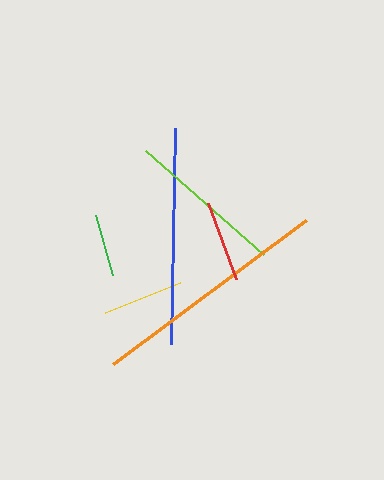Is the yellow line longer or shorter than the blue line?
The blue line is longer than the yellow line.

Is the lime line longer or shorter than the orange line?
The orange line is longer than the lime line.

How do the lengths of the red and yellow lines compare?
The red and yellow lines are approximately the same length.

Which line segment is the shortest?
The green line is the shortest at approximately 63 pixels.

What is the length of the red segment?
The red segment is approximately 81 pixels long.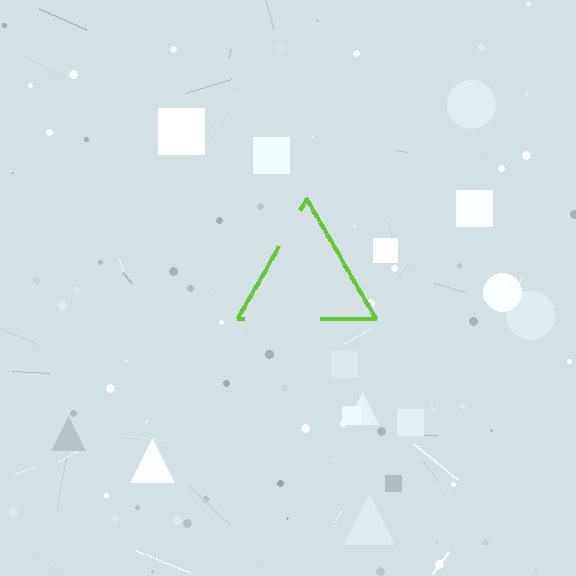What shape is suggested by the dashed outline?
The dashed outline suggests a triangle.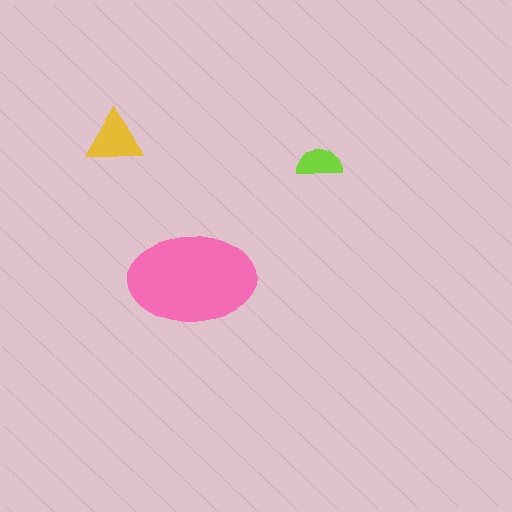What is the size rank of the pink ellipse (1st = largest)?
1st.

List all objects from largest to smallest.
The pink ellipse, the yellow triangle, the lime semicircle.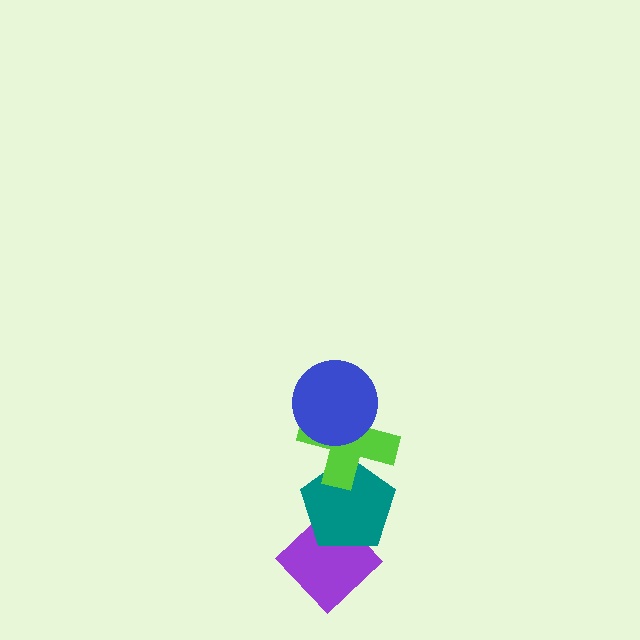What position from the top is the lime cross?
The lime cross is 2nd from the top.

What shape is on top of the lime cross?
The blue circle is on top of the lime cross.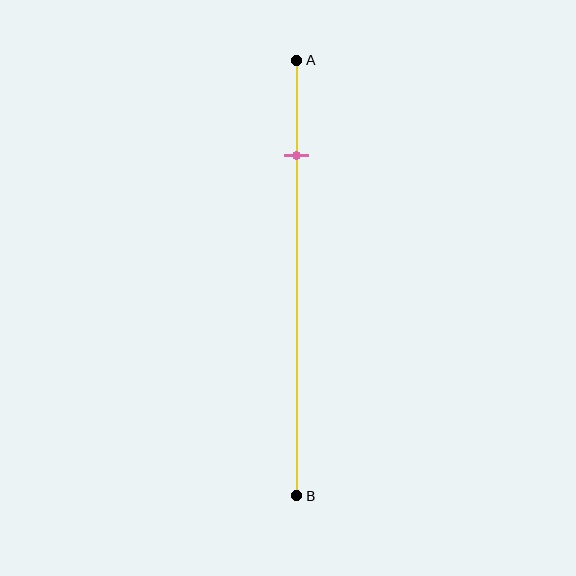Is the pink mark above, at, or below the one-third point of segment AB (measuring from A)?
The pink mark is above the one-third point of segment AB.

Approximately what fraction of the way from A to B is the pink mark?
The pink mark is approximately 20% of the way from A to B.